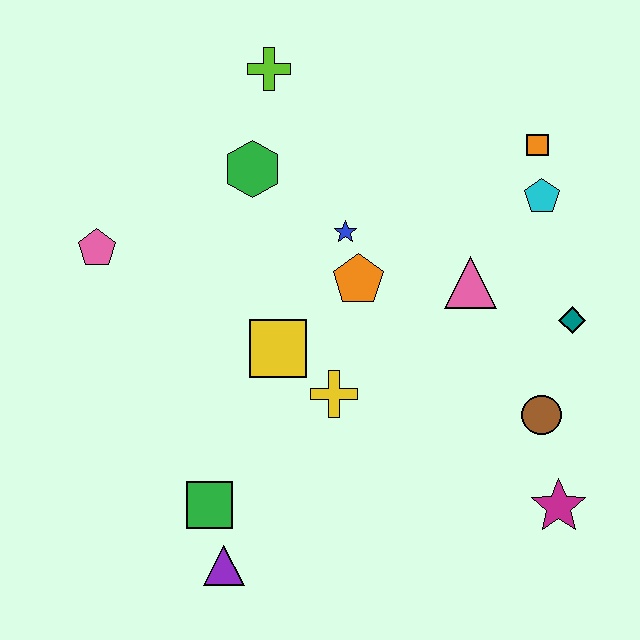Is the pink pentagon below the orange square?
Yes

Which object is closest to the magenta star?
The brown circle is closest to the magenta star.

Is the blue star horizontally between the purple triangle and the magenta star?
Yes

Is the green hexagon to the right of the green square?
Yes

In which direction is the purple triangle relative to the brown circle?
The purple triangle is to the left of the brown circle.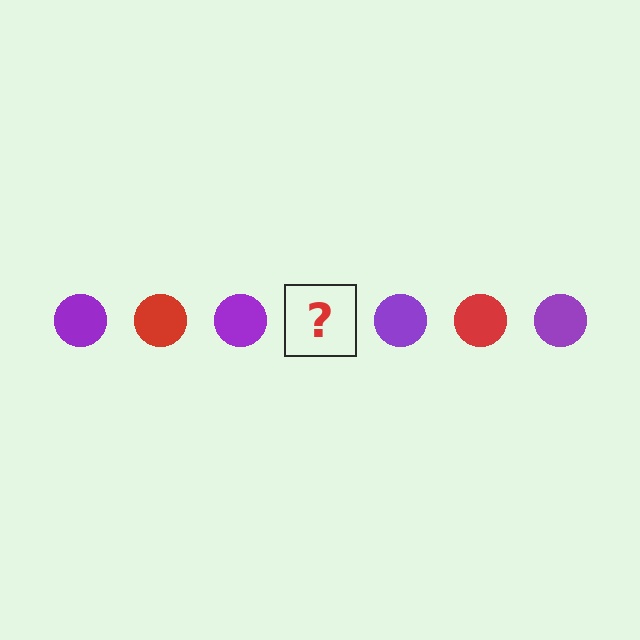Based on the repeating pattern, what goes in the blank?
The blank should be a red circle.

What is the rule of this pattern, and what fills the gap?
The rule is that the pattern cycles through purple, red circles. The gap should be filled with a red circle.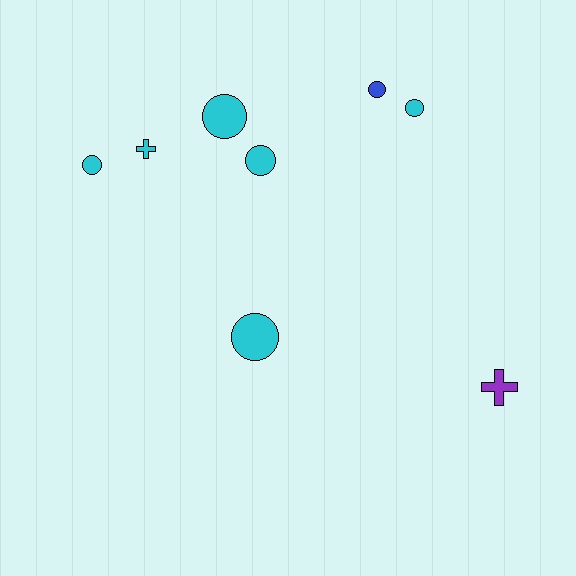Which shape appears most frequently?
Circle, with 6 objects.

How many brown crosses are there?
There are no brown crosses.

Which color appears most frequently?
Cyan, with 6 objects.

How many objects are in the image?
There are 8 objects.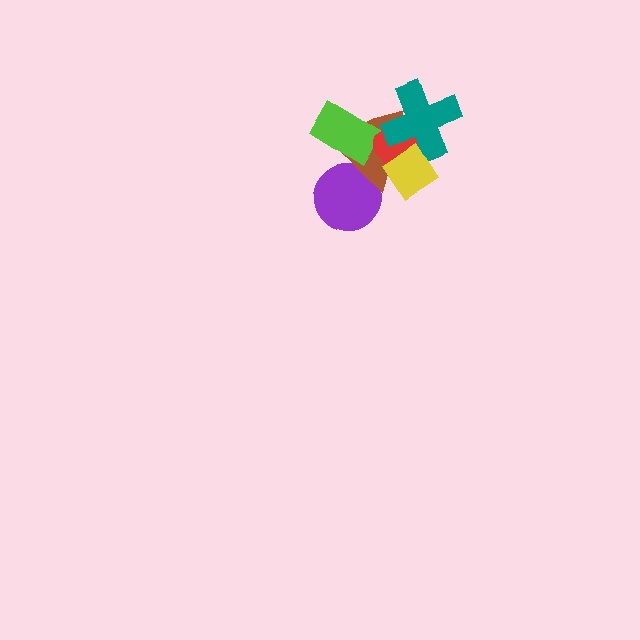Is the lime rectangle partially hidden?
No, no other shape covers it.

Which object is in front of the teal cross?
The yellow diamond is in front of the teal cross.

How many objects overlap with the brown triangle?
5 objects overlap with the brown triangle.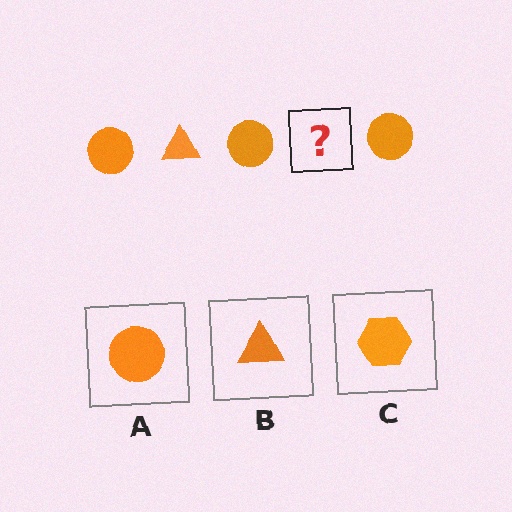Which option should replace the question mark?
Option B.